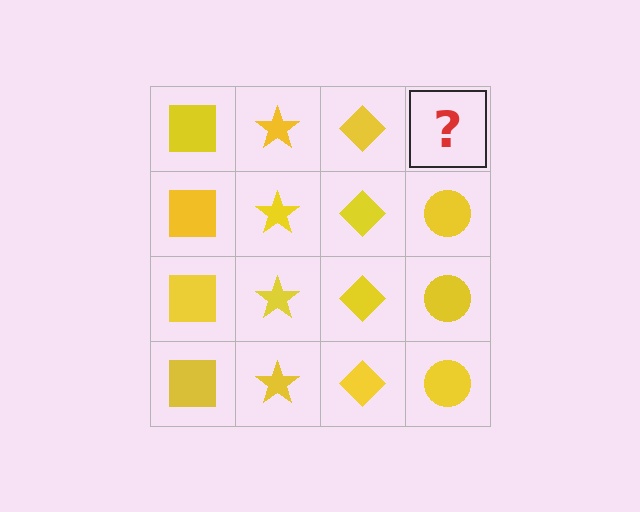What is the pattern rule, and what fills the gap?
The rule is that each column has a consistent shape. The gap should be filled with a yellow circle.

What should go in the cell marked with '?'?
The missing cell should contain a yellow circle.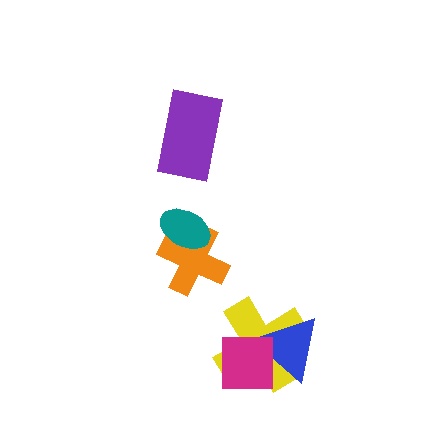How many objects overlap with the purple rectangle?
0 objects overlap with the purple rectangle.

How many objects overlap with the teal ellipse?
1 object overlaps with the teal ellipse.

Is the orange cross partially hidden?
Yes, it is partially covered by another shape.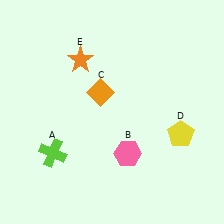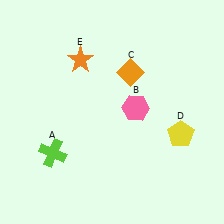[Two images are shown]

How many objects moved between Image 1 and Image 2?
2 objects moved between the two images.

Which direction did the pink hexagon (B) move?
The pink hexagon (B) moved up.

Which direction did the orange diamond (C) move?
The orange diamond (C) moved right.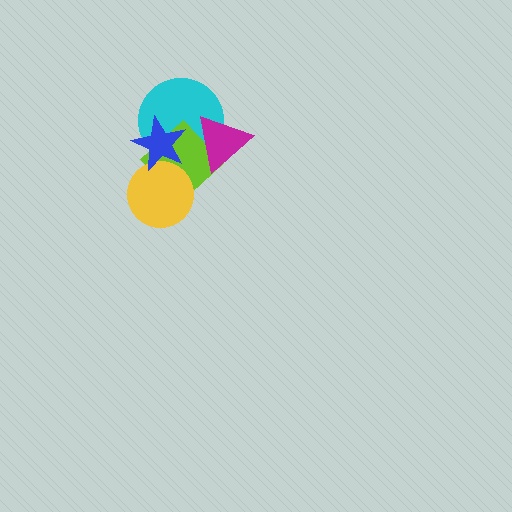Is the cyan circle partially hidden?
Yes, it is partially covered by another shape.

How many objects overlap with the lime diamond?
4 objects overlap with the lime diamond.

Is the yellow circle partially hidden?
Yes, it is partially covered by another shape.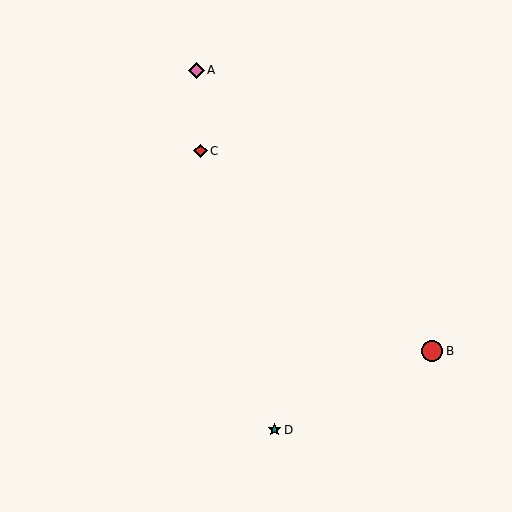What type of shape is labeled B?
Shape B is a red circle.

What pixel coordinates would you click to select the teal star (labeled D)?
Click at (275, 430) to select the teal star D.